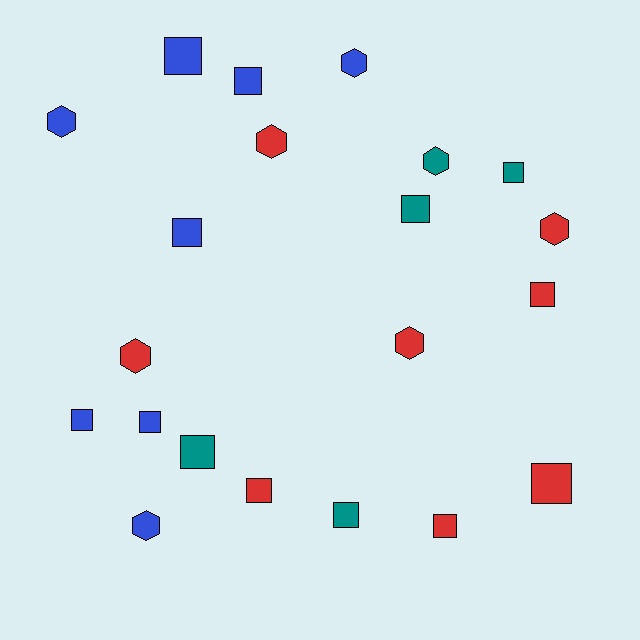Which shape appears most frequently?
Square, with 13 objects.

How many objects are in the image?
There are 21 objects.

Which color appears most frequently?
Red, with 8 objects.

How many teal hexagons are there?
There is 1 teal hexagon.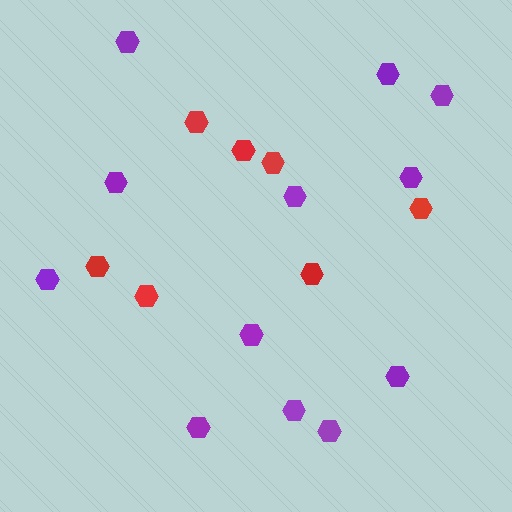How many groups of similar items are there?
There are 2 groups: one group of red hexagons (7) and one group of purple hexagons (12).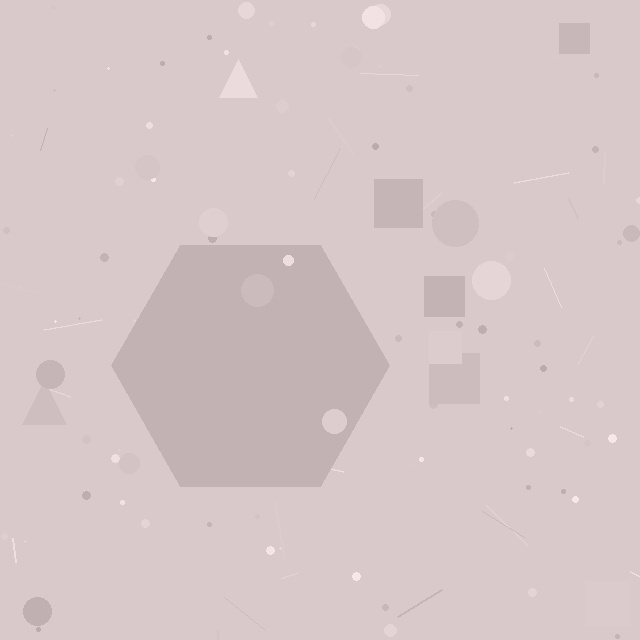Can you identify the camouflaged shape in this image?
The camouflaged shape is a hexagon.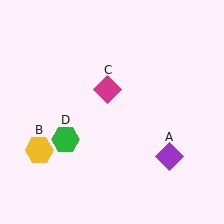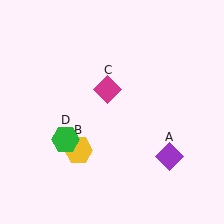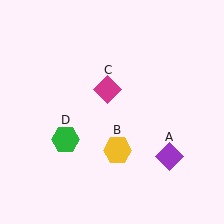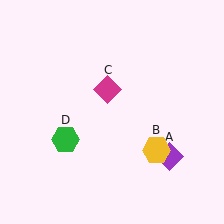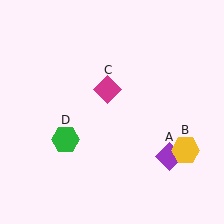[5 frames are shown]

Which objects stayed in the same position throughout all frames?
Purple diamond (object A) and magenta diamond (object C) and green hexagon (object D) remained stationary.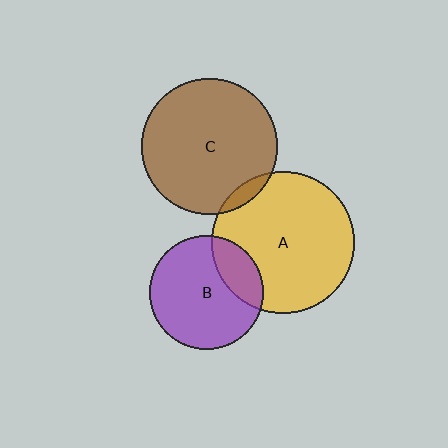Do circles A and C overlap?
Yes.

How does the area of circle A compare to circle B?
Approximately 1.6 times.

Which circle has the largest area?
Circle A (yellow).